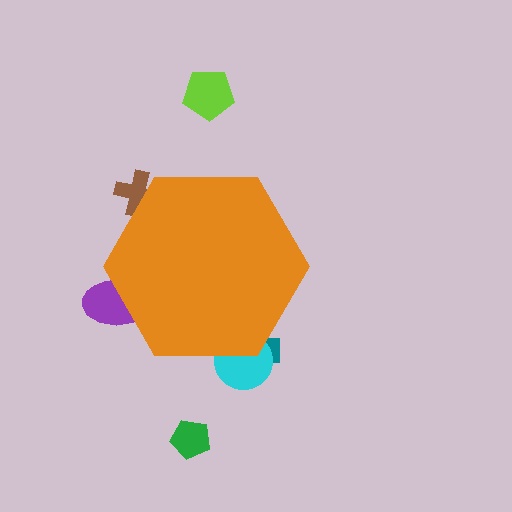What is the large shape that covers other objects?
An orange hexagon.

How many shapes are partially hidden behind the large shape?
4 shapes are partially hidden.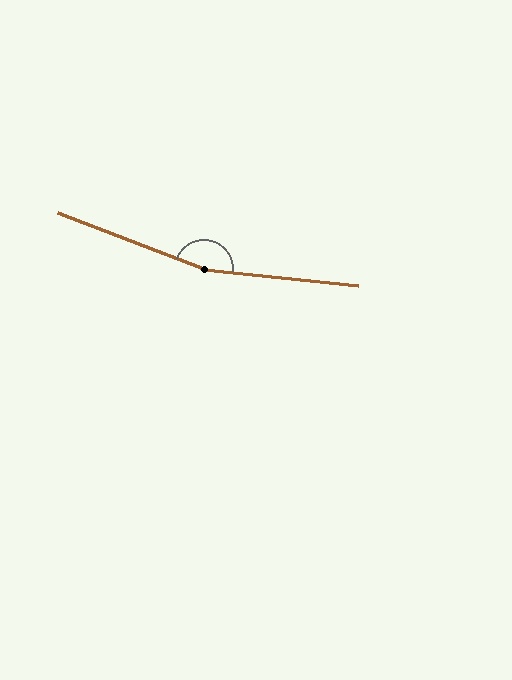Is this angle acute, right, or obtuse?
It is obtuse.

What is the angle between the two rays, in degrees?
Approximately 165 degrees.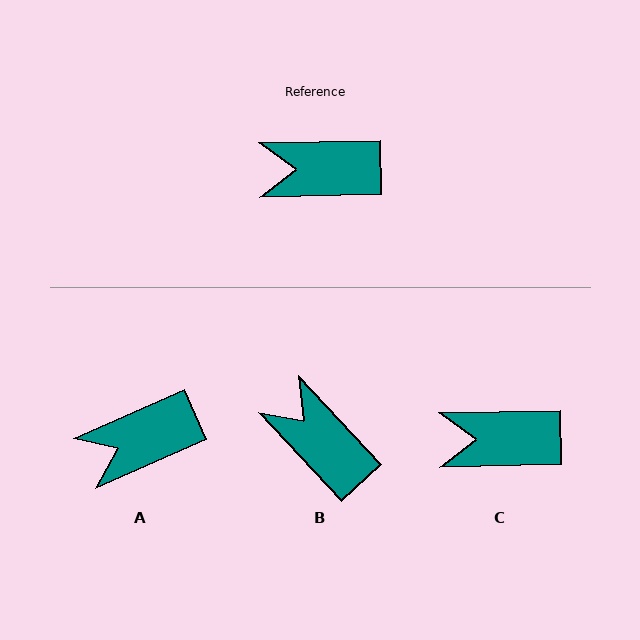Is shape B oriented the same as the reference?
No, it is off by about 49 degrees.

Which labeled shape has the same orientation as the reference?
C.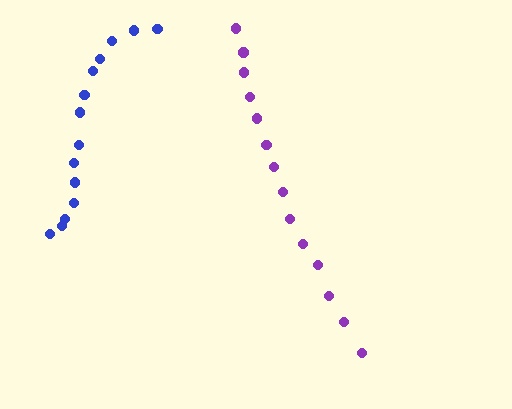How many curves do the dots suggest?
There are 2 distinct paths.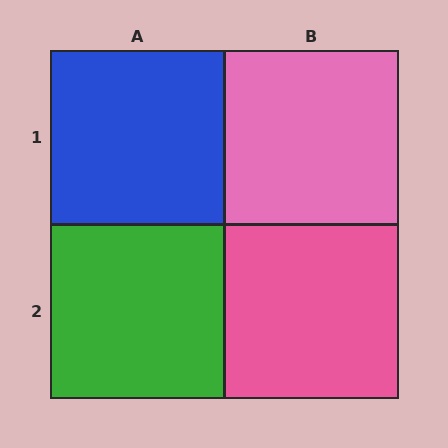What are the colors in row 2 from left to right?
Green, pink.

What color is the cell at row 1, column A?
Blue.